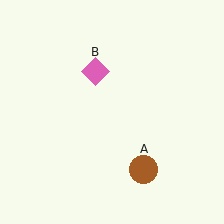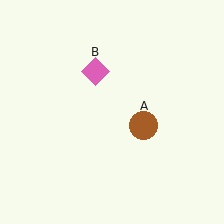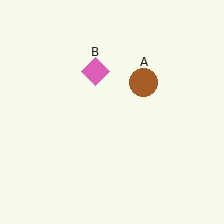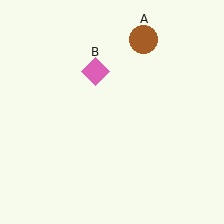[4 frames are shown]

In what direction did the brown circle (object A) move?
The brown circle (object A) moved up.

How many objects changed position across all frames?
1 object changed position: brown circle (object A).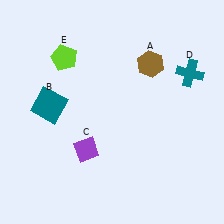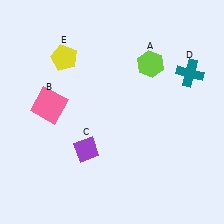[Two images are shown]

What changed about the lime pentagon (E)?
In Image 1, E is lime. In Image 2, it changed to yellow.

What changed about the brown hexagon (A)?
In Image 1, A is brown. In Image 2, it changed to lime.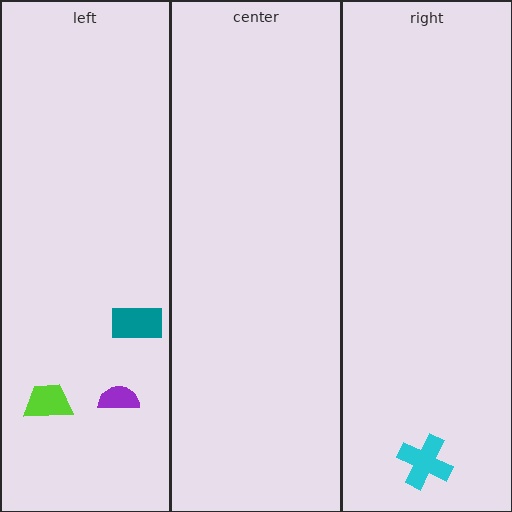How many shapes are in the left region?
3.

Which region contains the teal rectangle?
The left region.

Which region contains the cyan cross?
The right region.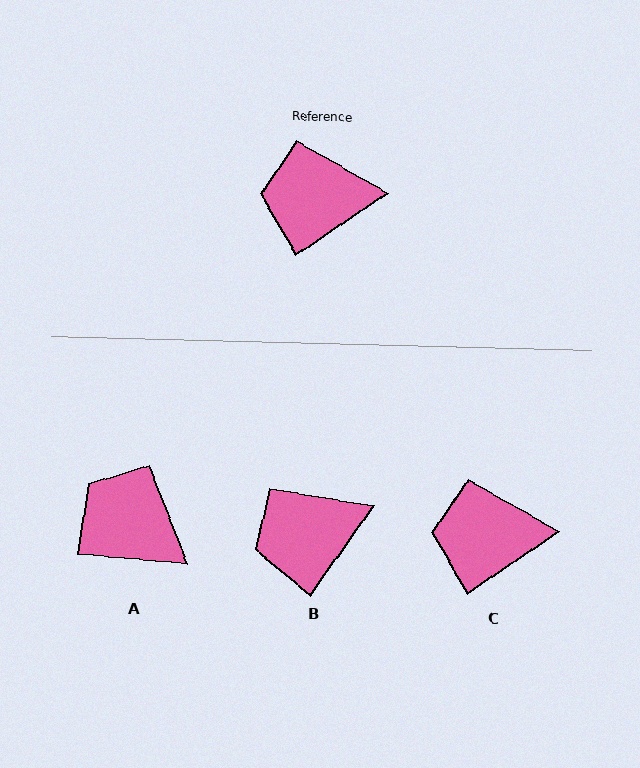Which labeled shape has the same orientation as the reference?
C.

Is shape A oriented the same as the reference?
No, it is off by about 39 degrees.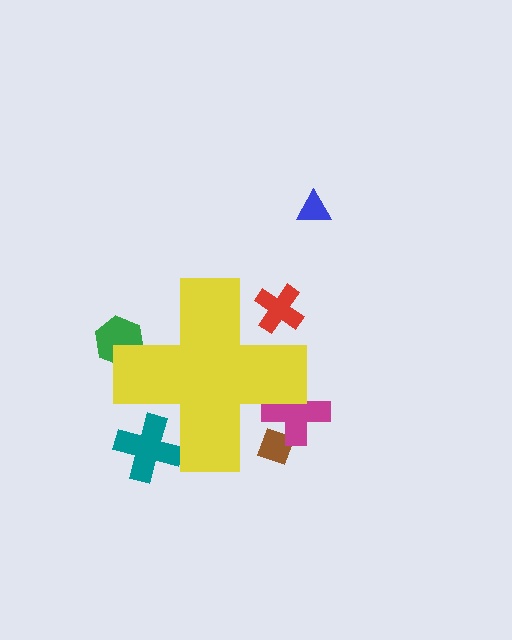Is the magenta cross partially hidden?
Yes, the magenta cross is partially hidden behind the yellow cross.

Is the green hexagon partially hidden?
Yes, the green hexagon is partially hidden behind the yellow cross.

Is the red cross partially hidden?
Yes, the red cross is partially hidden behind the yellow cross.